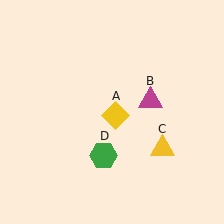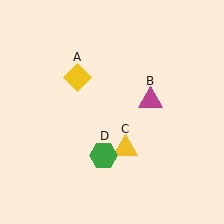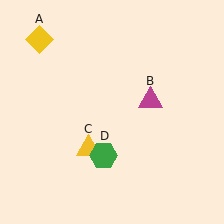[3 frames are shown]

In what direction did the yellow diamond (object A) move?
The yellow diamond (object A) moved up and to the left.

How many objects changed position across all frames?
2 objects changed position: yellow diamond (object A), yellow triangle (object C).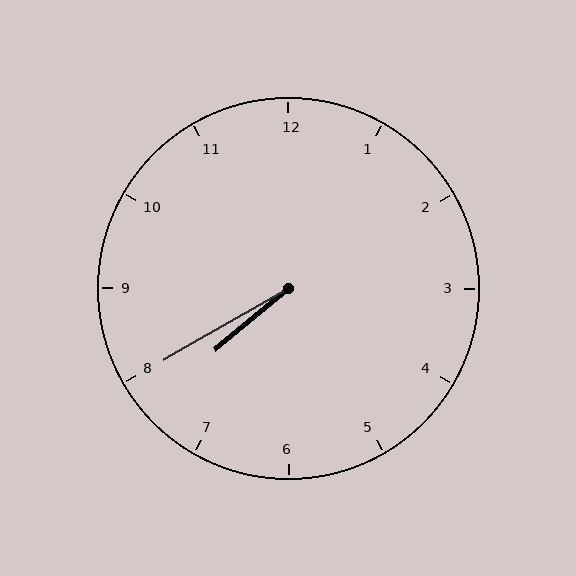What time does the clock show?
7:40.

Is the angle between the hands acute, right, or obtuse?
It is acute.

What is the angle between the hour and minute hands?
Approximately 10 degrees.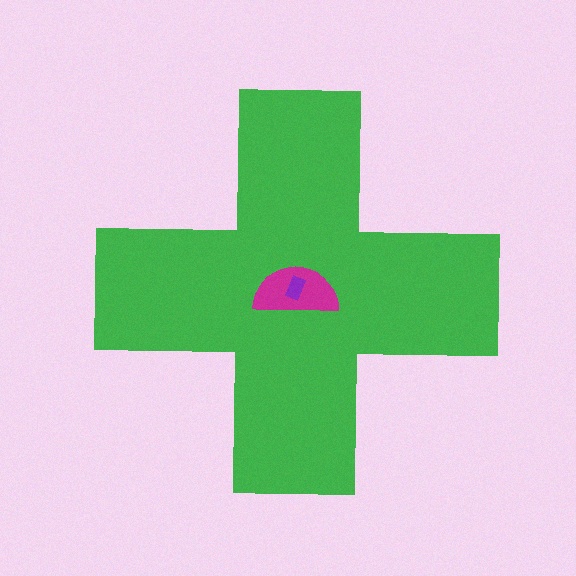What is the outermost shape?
The green cross.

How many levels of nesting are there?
3.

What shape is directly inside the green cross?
The magenta semicircle.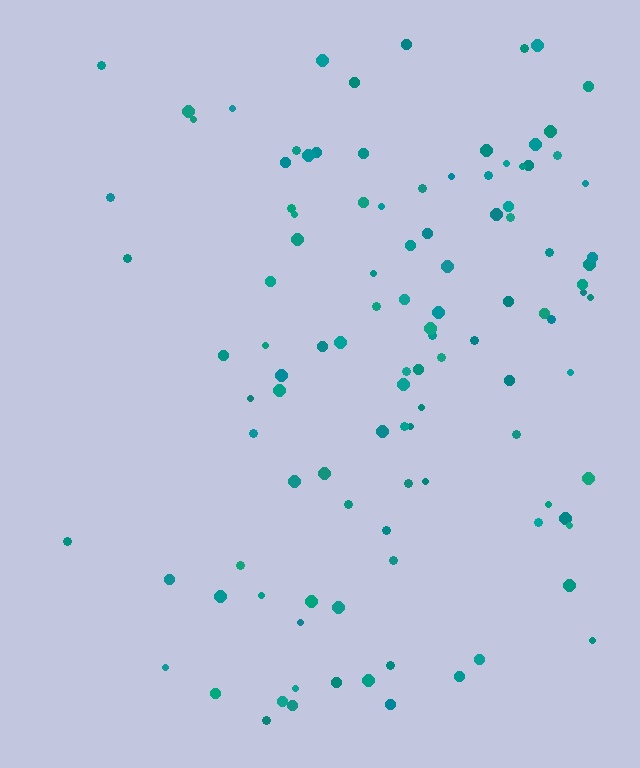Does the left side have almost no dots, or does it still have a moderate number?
Still a moderate number, just noticeably fewer than the right.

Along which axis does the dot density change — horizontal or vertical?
Horizontal.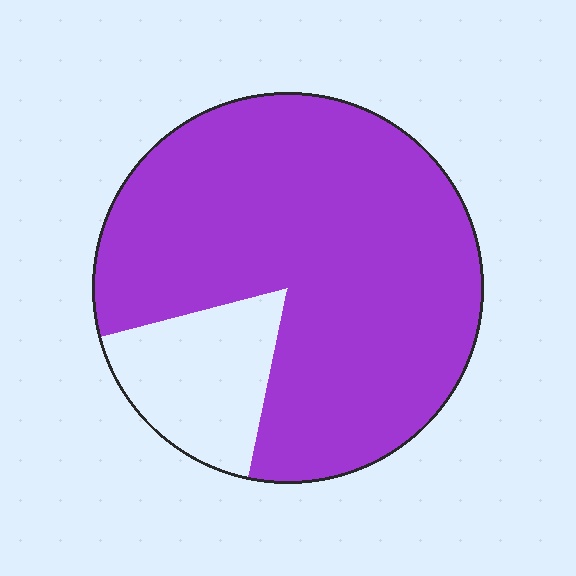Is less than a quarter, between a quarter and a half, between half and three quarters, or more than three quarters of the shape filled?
More than three quarters.